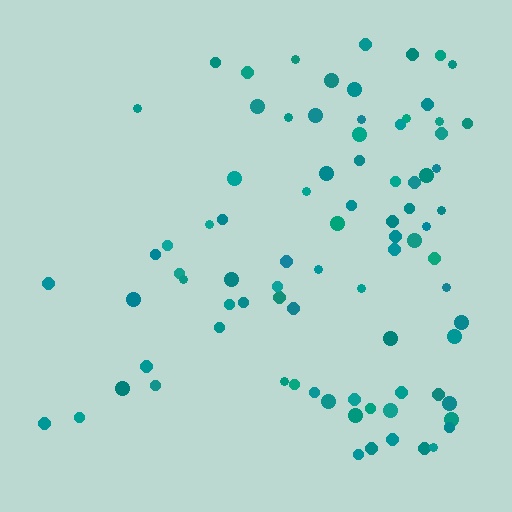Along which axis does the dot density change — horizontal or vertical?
Horizontal.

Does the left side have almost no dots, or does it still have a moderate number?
Still a moderate number, just noticeably fewer than the right.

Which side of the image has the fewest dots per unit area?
The left.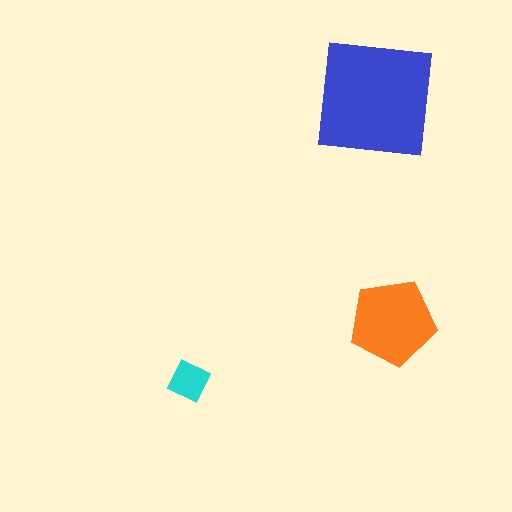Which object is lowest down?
The cyan diamond is bottommost.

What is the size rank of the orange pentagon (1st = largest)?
2nd.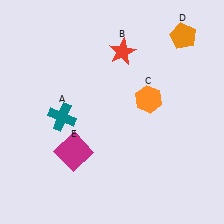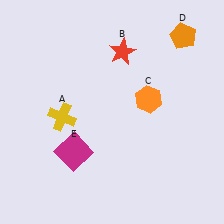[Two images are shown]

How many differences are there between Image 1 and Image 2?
There is 1 difference between the two images.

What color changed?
The cross (A) changed from teal in Image 1 to yellow in Image 2.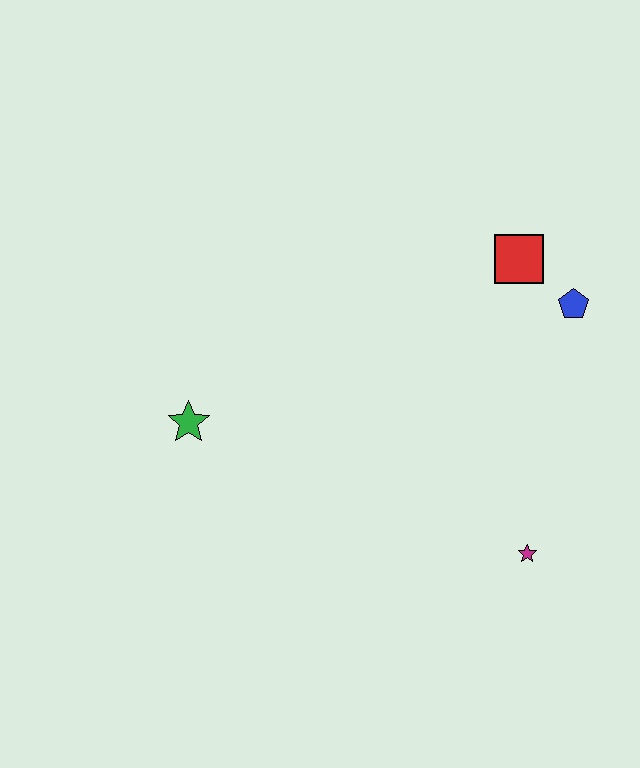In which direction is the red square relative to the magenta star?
The red square is above the magenta star.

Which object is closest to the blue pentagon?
The red square is closest to the blue pentagon.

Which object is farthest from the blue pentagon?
The green star is farthest from the blue pentagon.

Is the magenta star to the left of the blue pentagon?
Yes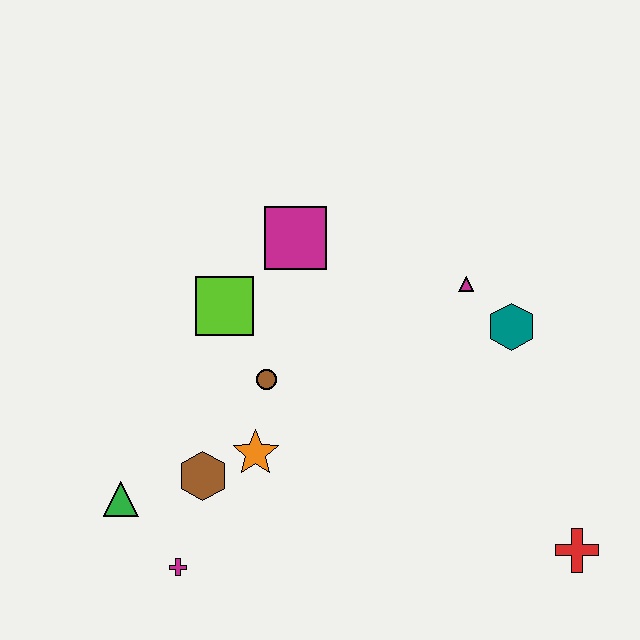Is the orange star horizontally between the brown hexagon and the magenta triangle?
Yes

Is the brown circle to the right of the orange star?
Yes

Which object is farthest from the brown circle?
The red cross is farthest from the brown circle.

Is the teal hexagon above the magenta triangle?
No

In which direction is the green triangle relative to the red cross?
The green triangle is to the left of the red cross.